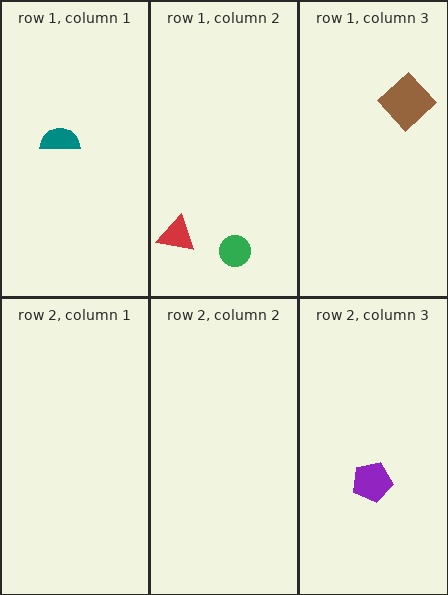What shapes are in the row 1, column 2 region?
The green circle, the red triangle.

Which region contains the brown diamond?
The row 1, column 3 region.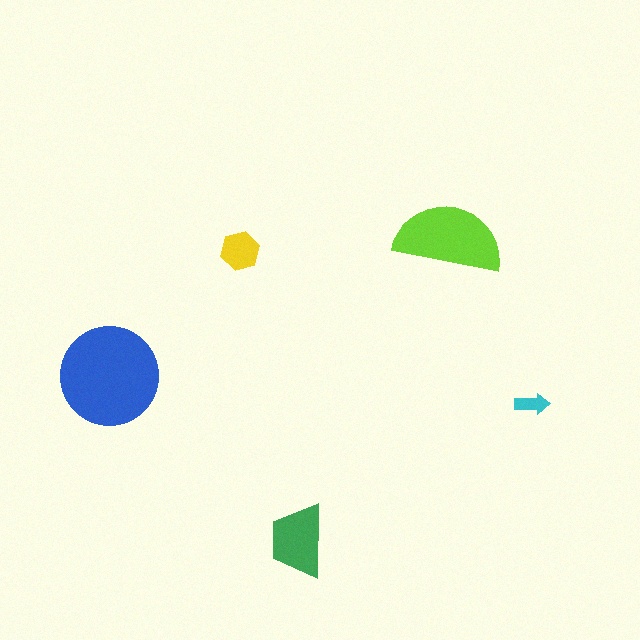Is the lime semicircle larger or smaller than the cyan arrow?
Larger.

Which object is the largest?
The blue circle.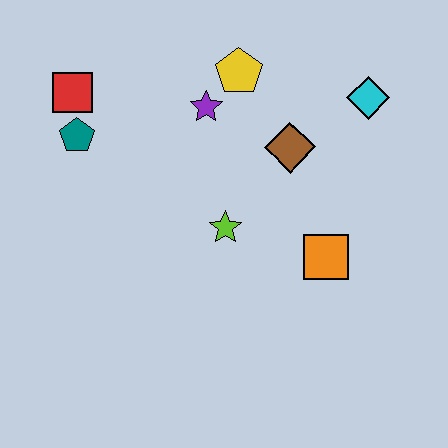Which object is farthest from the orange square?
The red square is farthest from the orange square.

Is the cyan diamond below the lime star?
No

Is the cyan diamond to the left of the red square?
No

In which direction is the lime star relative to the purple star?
The lime star is below the purple star.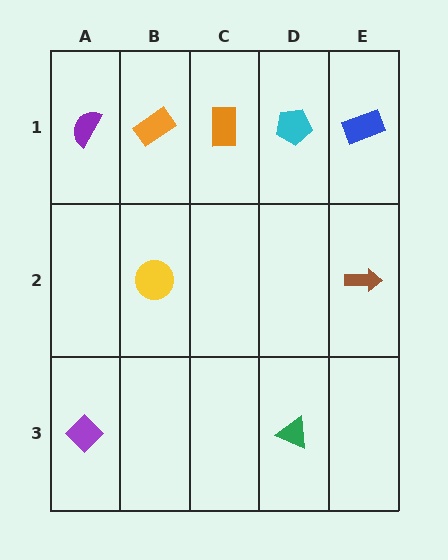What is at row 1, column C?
An orange rectangle.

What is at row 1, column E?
A blue rectangle.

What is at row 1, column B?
An orange rectangle.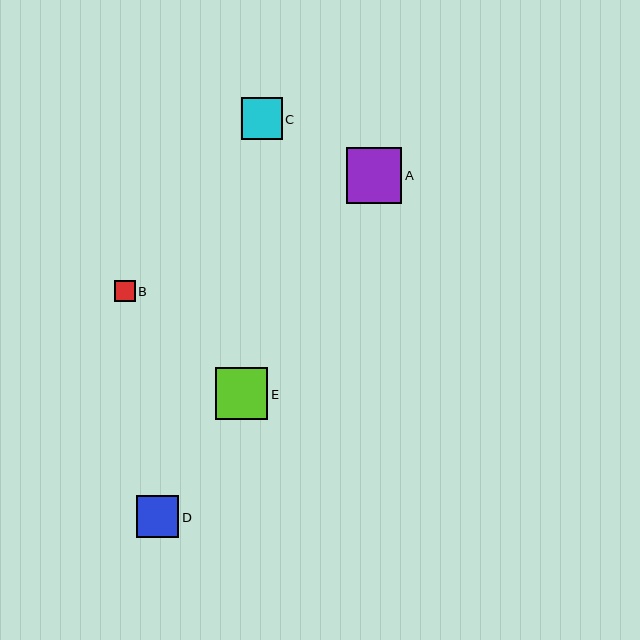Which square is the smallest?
Square B is the smallest with a size of approximately 21 pixels.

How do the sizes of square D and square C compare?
Square D and square C are approximately the same size.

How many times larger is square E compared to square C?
Square E is approximately 1.3 times the size of square C.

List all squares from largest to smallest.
From largest to smallest: A, E, D, C, B.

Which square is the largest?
Square A is the largest with a size of approximately 56 pixels.